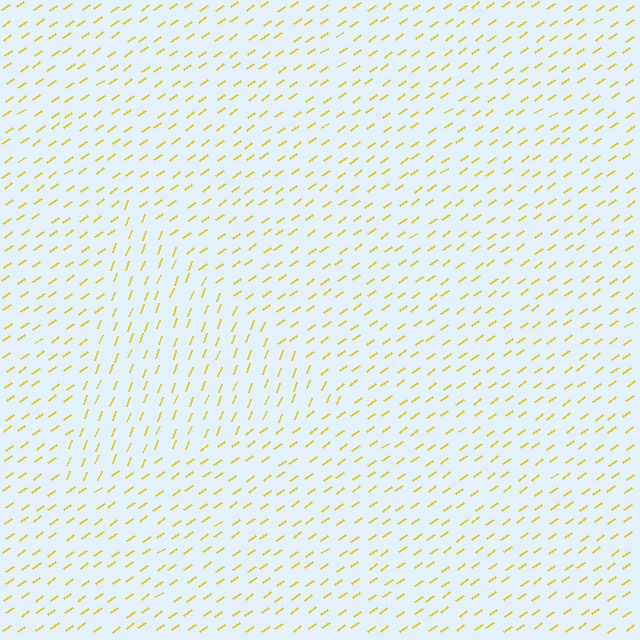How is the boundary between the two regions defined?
The boundary is defined purely by a change in line orientation (approximately 34 degrees difference). All lines are the same color and thickness.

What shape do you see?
I see a triangle.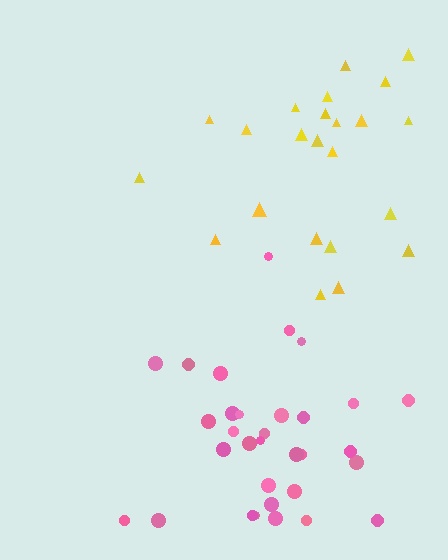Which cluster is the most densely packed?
Pink.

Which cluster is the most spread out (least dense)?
Yellow.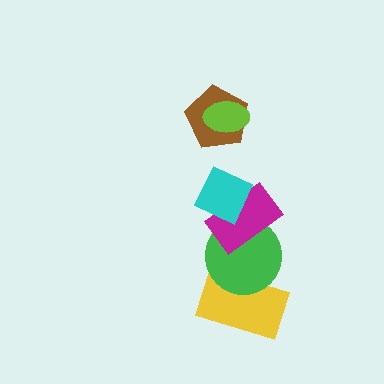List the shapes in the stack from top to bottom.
From top to bottom: the lime ellipse, the brown pentagon, the cyan diamond, the magenta rectangle, the green circle, the yellow rectangle.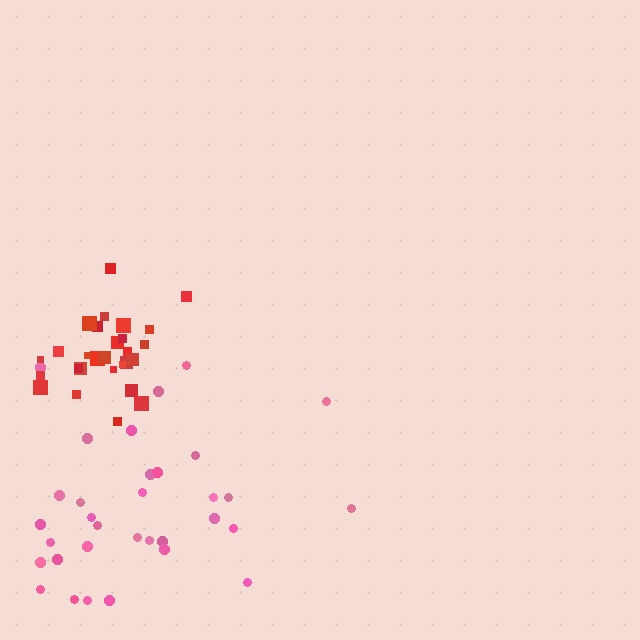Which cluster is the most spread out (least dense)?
Pink.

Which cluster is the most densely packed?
Red.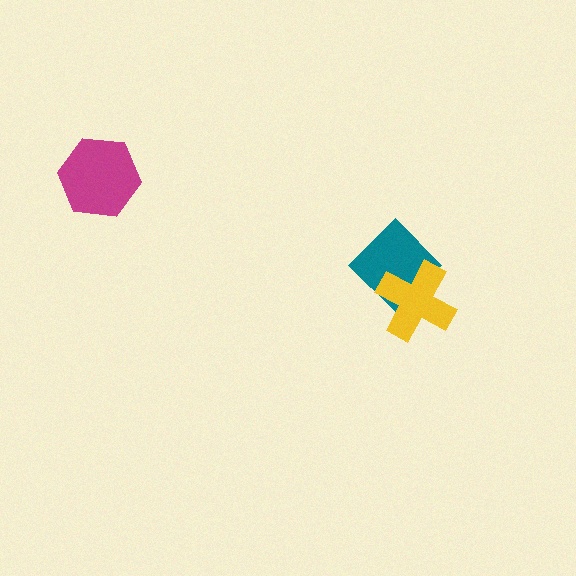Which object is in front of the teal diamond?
The yellow cross is in front of the teal diamond.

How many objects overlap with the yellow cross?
1 object overlaps with the yellow cross.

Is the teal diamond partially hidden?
Yes, it is partially covered by another shape.